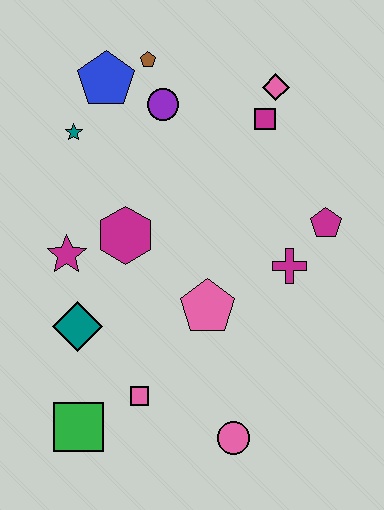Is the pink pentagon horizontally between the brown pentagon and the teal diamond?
No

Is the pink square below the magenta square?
Yes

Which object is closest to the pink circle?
The pink square is closest to the pink circle.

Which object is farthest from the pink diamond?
The green square is farthest from the pink diamond.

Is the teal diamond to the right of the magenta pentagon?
No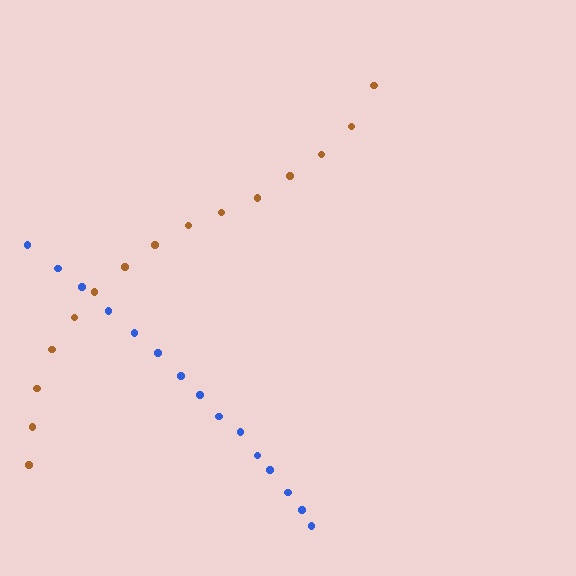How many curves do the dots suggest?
There are 2 distinct paths.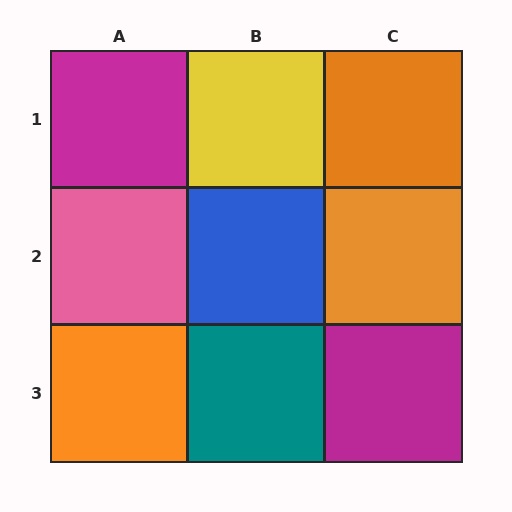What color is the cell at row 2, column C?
Orange.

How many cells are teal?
1 cell is teal.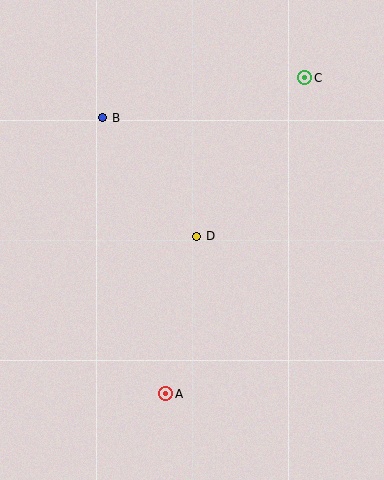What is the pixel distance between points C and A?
The distance between C and A is 345 pixels.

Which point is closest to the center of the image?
Point D at (197, 236) is closest to the center.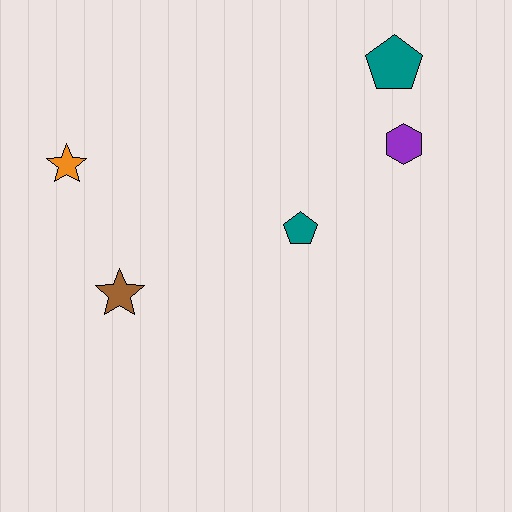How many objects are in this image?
There are 5 objects.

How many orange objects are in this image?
There is 1 orange object.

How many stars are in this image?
There are 2 stars.